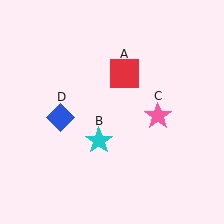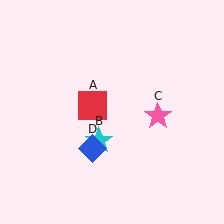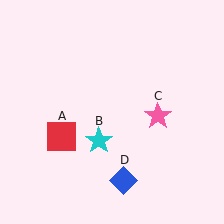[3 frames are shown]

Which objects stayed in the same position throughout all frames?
Cyan star (object B) and pink star (object C) remained stationary.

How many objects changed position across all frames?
2 objects changed position: red square (object A), blue diamond (object D).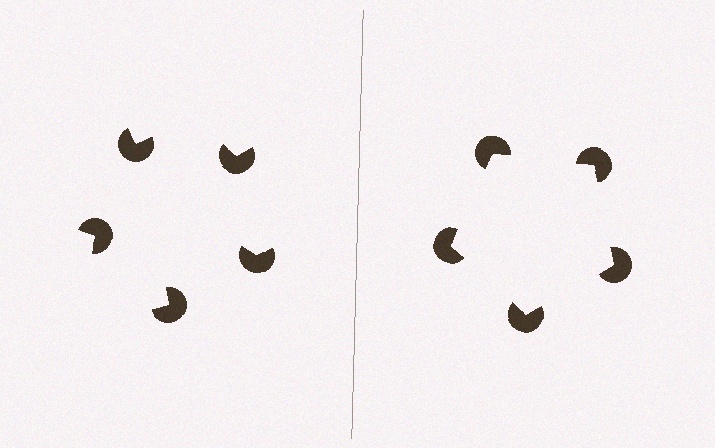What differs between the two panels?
The pac-man discs are positioned identically on both sides; only the wedge orientations differ. On the right they align to a pentagon; on the left they are misaligned.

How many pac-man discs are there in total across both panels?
10 — 5 on each side.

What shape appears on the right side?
An illusory pentagon.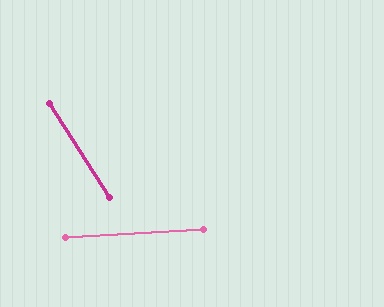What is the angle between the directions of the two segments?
Approximately 61 degrees.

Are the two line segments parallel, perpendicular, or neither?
Neither parallel nor perpendicular — they differ by about 61°.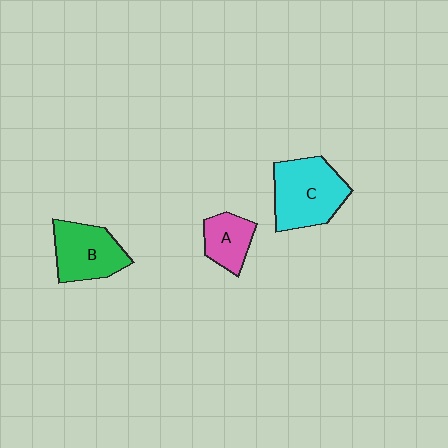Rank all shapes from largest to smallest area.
From largest to smallest: C (cyan), B (green), A (pink).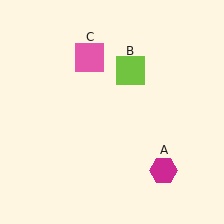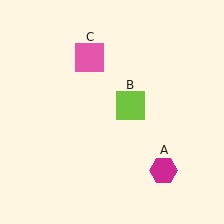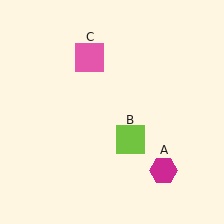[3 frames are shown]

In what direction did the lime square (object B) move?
The lime square (object B) moved down.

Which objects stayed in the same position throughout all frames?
Magenta hexagon (object A) and pink square (object C) remained stationary.